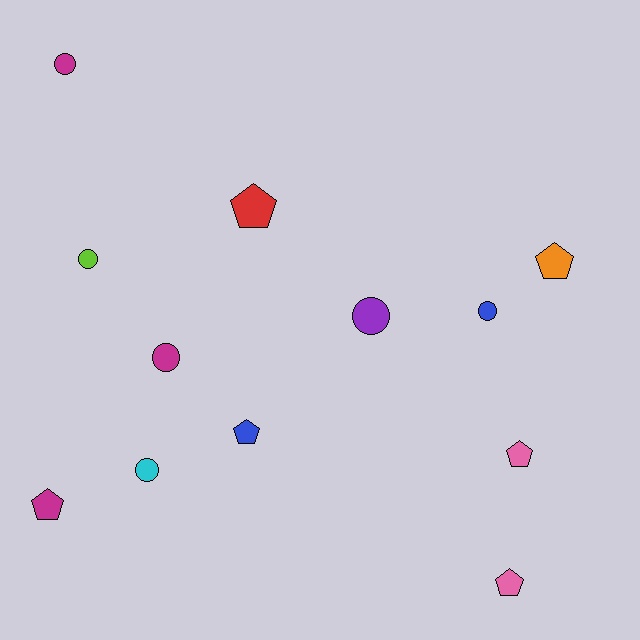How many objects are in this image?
There are 12 objects.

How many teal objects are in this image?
There are no teal objects.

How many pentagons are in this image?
There are 6 pentagons.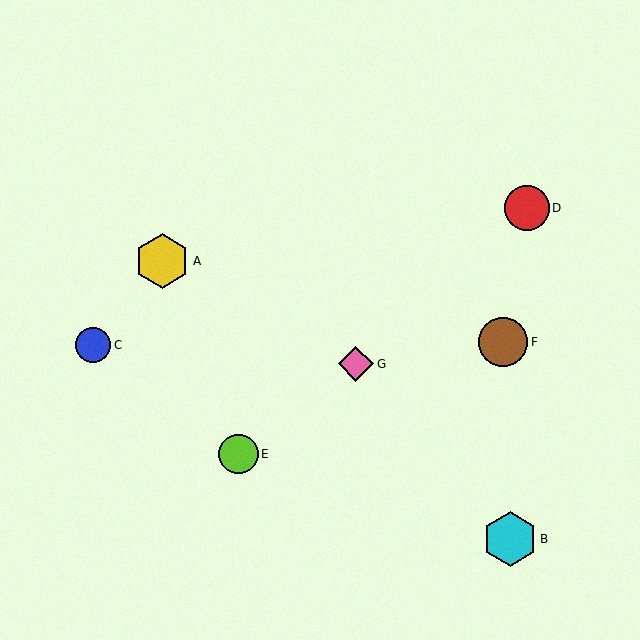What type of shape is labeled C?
Shape C is a blue circle.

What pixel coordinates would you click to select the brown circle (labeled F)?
Click at (503, 342) to select the brown circle F.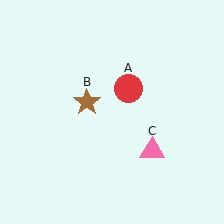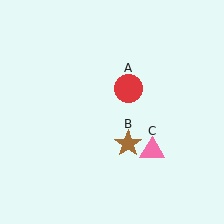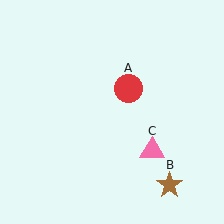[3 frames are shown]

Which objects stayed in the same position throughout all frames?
Red circle (object A) and pink triangle (object C) remained stationary.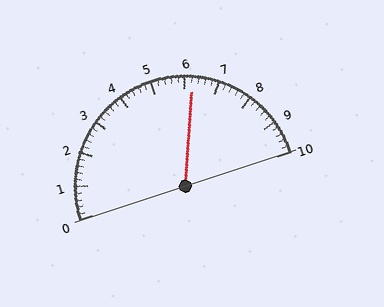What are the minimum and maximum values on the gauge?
The gauge ranges from 0 to 10.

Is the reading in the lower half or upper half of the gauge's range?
The reading is in the upper half of the range (0 to 10).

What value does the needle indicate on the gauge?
The needle indicates approximately 6.2.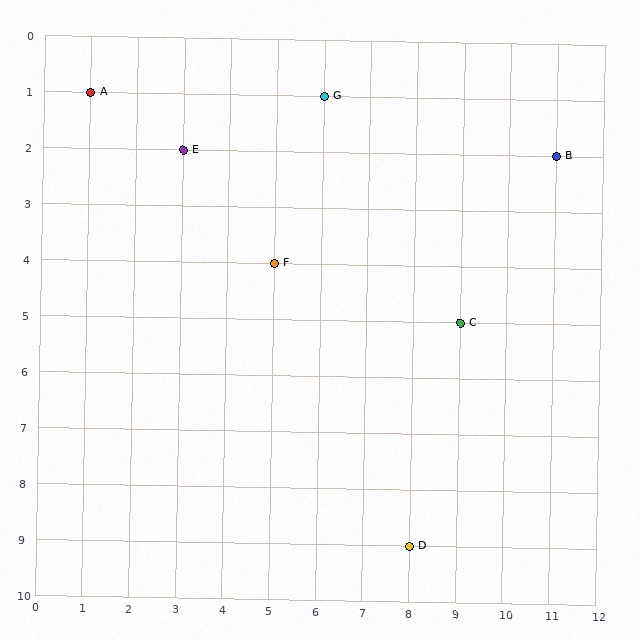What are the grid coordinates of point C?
Point C is at grid coordinates (9, 5).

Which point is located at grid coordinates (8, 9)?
Point D is at (8, 9).